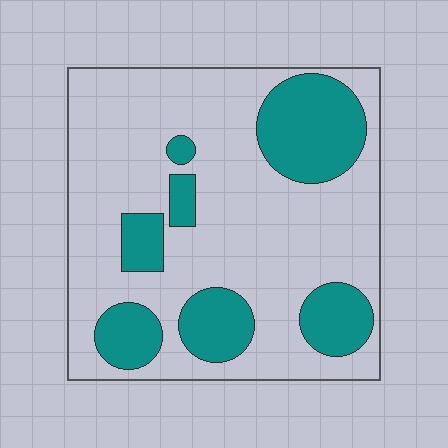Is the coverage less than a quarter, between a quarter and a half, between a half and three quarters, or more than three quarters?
Between a quarter and a half.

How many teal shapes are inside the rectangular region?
7.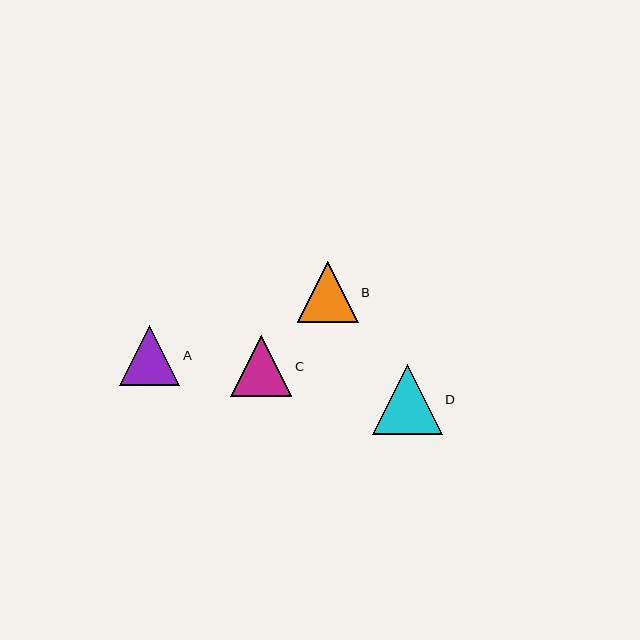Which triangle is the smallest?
Triangle A is the smallest with a size of approximately 60 pixels.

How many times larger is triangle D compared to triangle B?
Triangle D is approximately 1.1 times the size of triangle B.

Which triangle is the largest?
Triangle D is the largest with a size of approximately 70 pixels.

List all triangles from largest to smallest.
From largest to smallest: D, B, C, A.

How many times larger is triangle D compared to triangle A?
Triangle D is approximately 1.2 times the size of triangle A.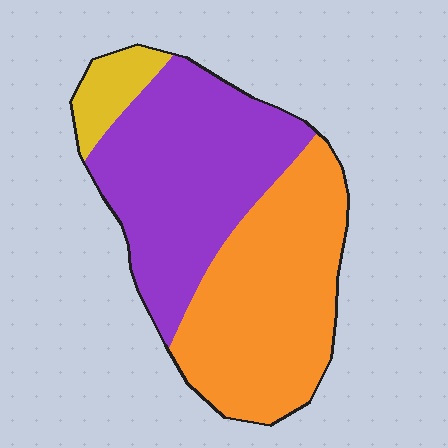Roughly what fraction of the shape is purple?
Purple takes up between a third and a half of the shape.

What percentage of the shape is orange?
Orange covers around 45% of the shape.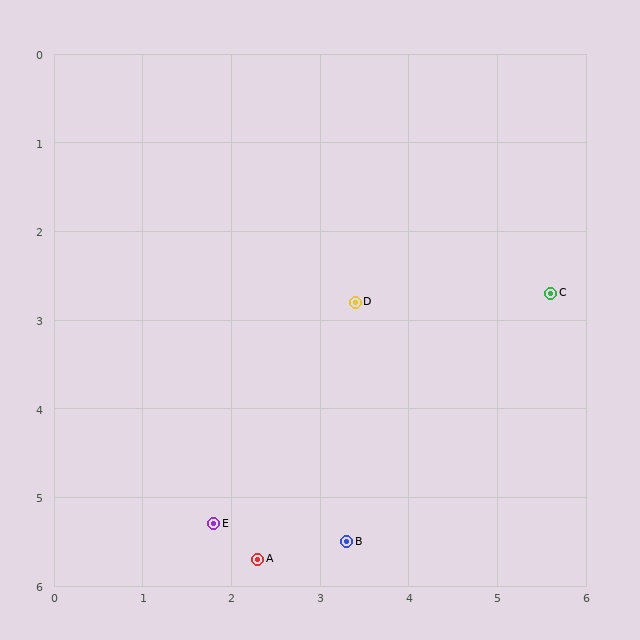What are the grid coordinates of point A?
Point A is at approximately (2.3, 5.7).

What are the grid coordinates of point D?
Point D is at approximately (3.4, 2.8).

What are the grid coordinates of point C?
Point C is at approximately (5.6, 2.7).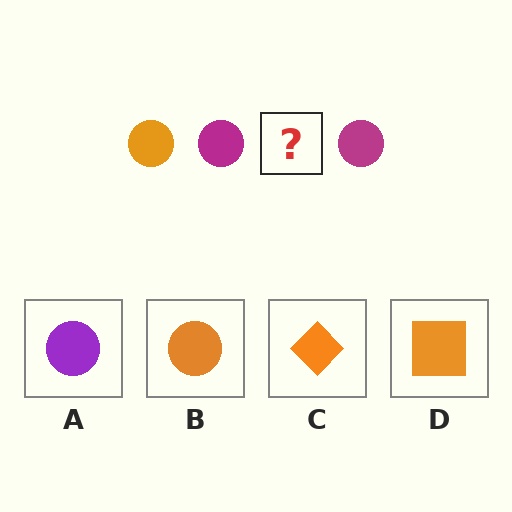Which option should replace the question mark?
Option B.